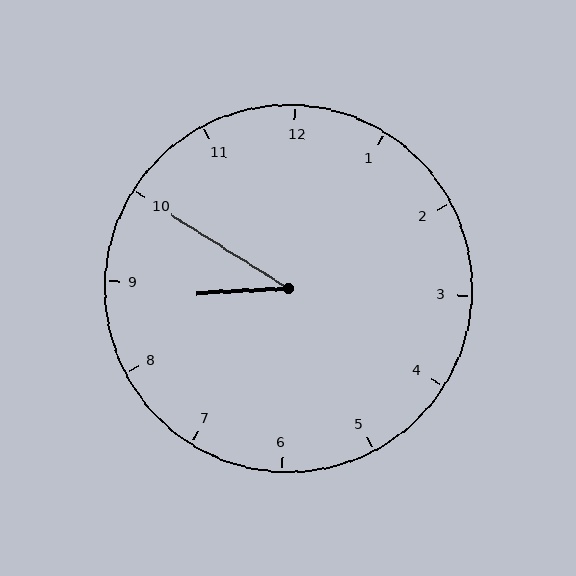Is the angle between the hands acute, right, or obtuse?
It is acute.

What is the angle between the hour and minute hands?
Approximately 35 degrees.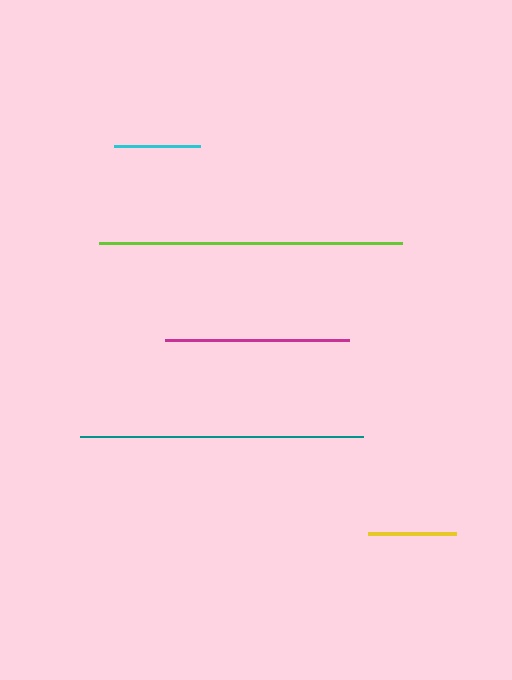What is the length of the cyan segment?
The cyan segment is approximately 86 pixels long.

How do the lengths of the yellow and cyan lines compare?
The yellow and cyan lines are approximately the same length.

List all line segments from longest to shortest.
From longest to shortest: lime, teal, magenta, yellow, cyan.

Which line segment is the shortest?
The cyan line is the shortest at approximately 86 pixels.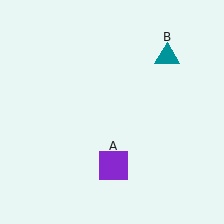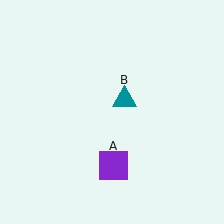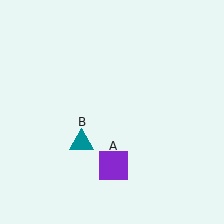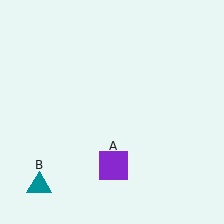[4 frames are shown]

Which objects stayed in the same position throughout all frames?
Purple square (object A) remained stationary.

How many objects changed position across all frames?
1 object changed position: teal triangle (object B).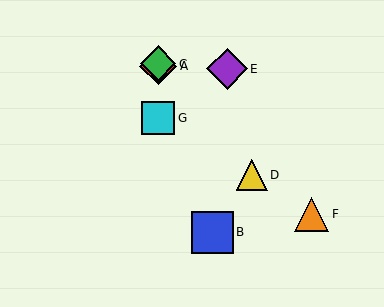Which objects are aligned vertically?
Objects A, C, G are aligned vertically.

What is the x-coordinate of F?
Object F is at x≈311.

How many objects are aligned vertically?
3 objects (A, C, G) are aligned vertically.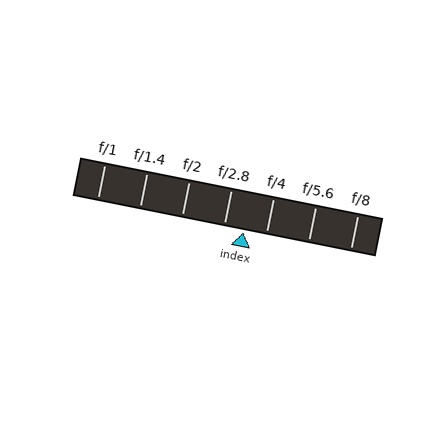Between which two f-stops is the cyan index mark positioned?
The index mark is between f/2.8 and f/4.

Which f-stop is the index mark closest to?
The index mark is closest to f/2.8.